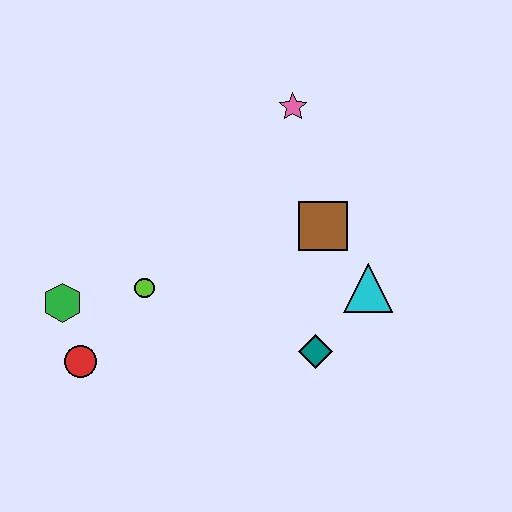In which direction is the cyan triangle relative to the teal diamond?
The cyan triangle is above the teal diamond.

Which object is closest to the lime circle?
The green hexagon is closest to the lime circle.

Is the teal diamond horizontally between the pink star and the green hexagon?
No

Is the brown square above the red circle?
Yes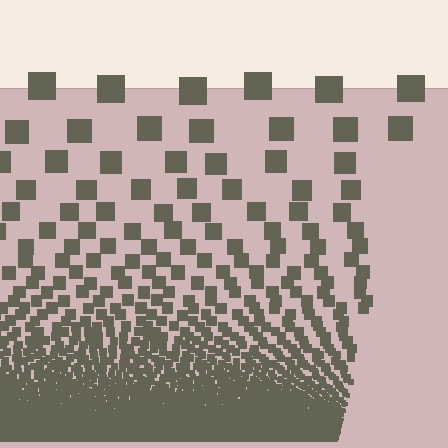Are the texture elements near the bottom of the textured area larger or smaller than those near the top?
Smaller. The gradient is inverted — elements near the bottom are smaller and denser.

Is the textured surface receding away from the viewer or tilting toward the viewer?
The surface appears to tilt toward the viewer. Texture elements get larger and sparser toward the top.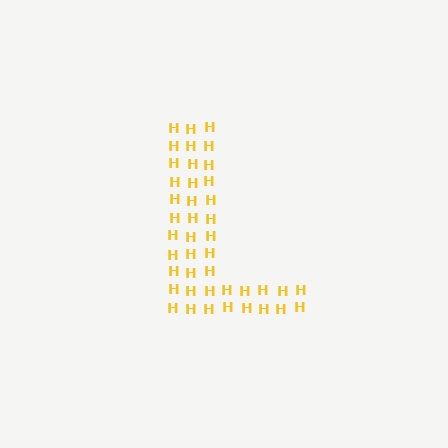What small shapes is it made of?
It is made of small letter H's.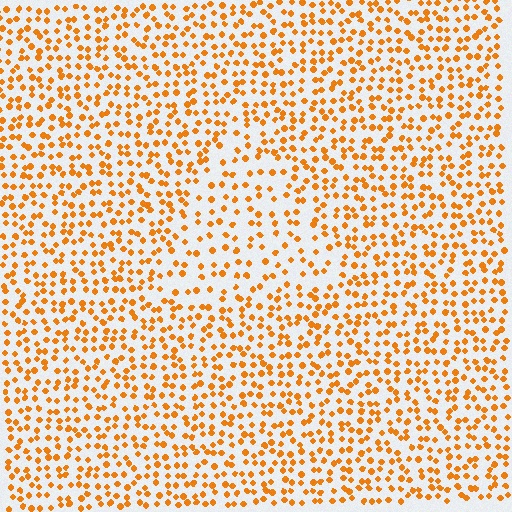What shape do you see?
I see a triangle.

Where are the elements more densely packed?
The elements are more densely packed outside the triangle boundary.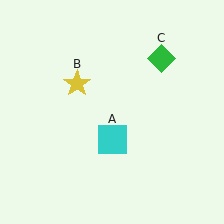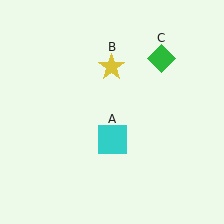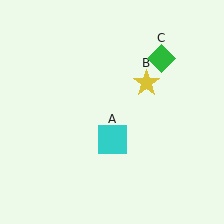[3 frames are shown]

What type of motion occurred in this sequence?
The yellow star (object B) rotated clockwise around the center of the scene.